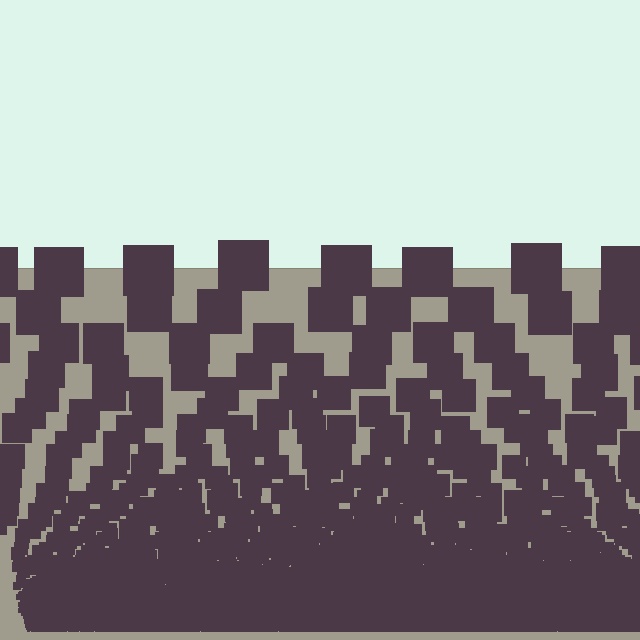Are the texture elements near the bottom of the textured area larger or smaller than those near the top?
Smaller. The gradient is inverted — elements near the bottom are smaller and denser.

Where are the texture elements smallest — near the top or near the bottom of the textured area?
Near the bottom.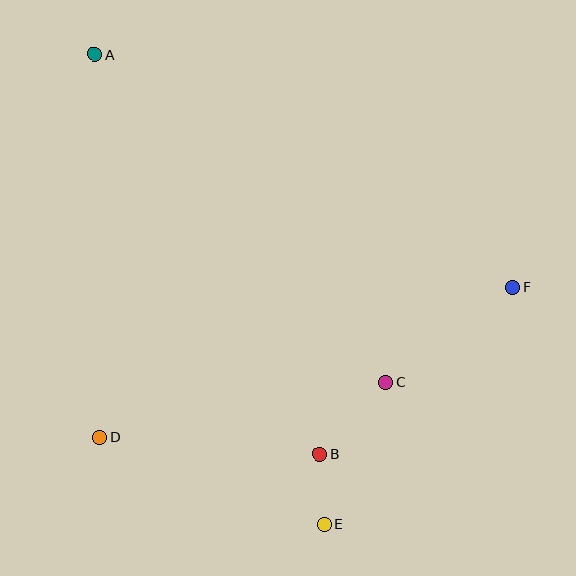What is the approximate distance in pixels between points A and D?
The distance between A and D is approximately 383 pixels.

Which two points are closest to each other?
Points B and E are closest to each other.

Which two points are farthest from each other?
Points A and E are farthest from each other.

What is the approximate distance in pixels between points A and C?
The distance between A and C is approximately 438 pixels.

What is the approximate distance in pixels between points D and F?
The distance between D and F is approximately 439 pixels.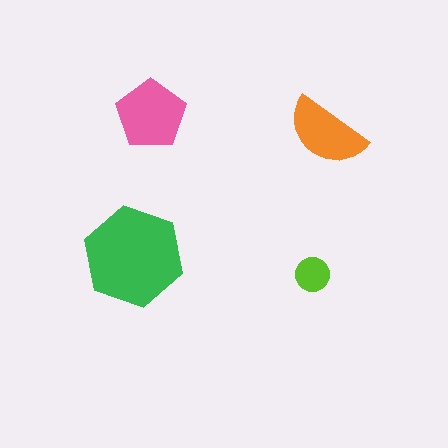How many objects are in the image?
There are 4 objects in the image.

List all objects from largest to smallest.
The green hexagon, the pink pentagon, the orange semicircle, the lime circle.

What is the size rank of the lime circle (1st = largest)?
4th.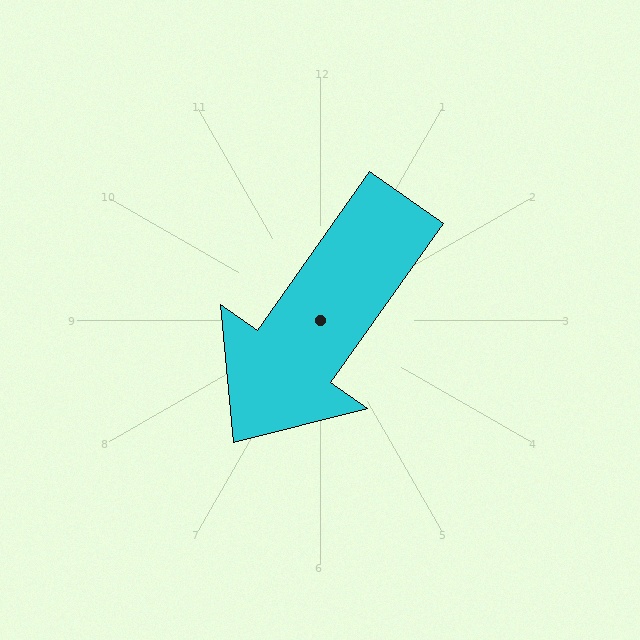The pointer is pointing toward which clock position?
Roughly 7 o'clock.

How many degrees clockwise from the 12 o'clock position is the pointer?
Approximately 215 degrees.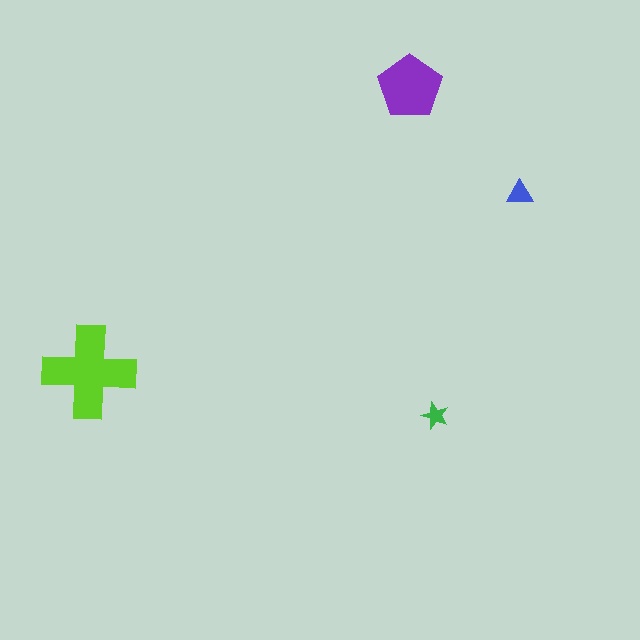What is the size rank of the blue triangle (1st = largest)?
3rd.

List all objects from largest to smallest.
The lime cross, the purple pentagon, the blue triangle, the green star.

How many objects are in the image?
There are 4 objects in the image.